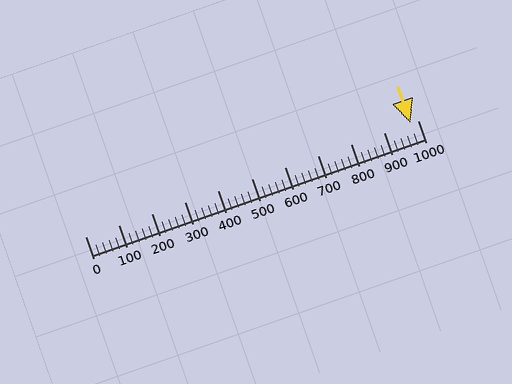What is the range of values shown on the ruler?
The ruler shows values from 0 to 1000.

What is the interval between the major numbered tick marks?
The major tick marks are spaced 100 units apart.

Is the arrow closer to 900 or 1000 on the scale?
The arrow is closer to 1000.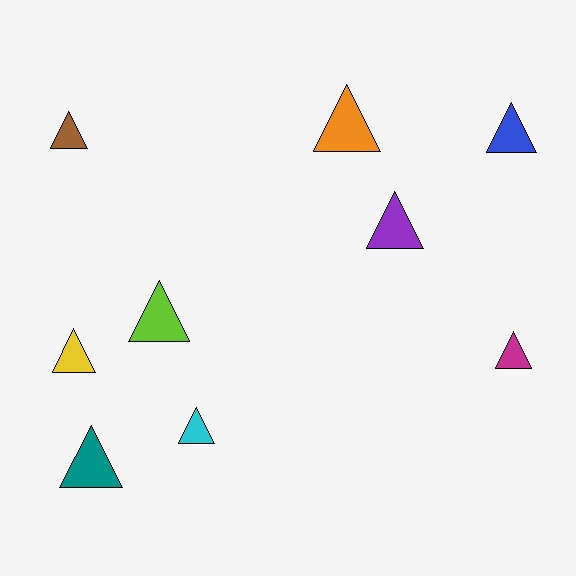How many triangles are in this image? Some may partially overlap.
There are 9 triangles.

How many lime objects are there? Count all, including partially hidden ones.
There is 1 lime object.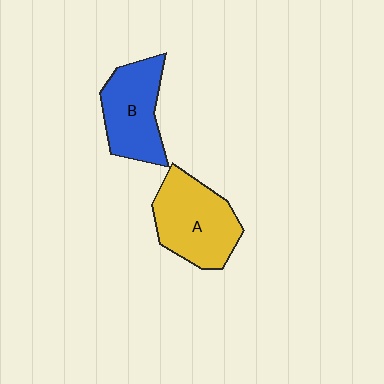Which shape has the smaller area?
Shape B (blue).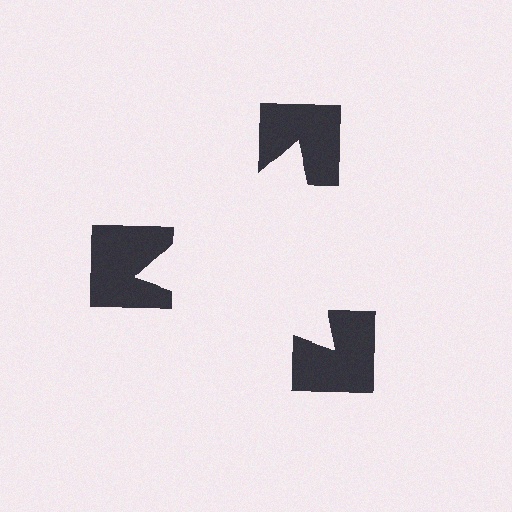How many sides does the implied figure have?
3 sides.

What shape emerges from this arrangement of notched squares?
An illusory triangle — its edges are inferred from the aligned wedge cuts in the notched squares, not physically drawn.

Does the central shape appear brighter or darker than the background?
It typically appears slightly brighter than the background, even though no actual brightness change is drawn.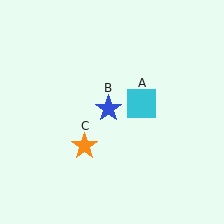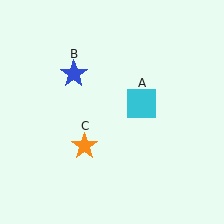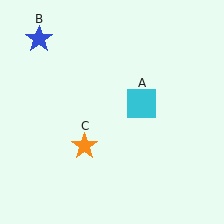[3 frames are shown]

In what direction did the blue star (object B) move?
The blue star (object B) moved up and to the left.